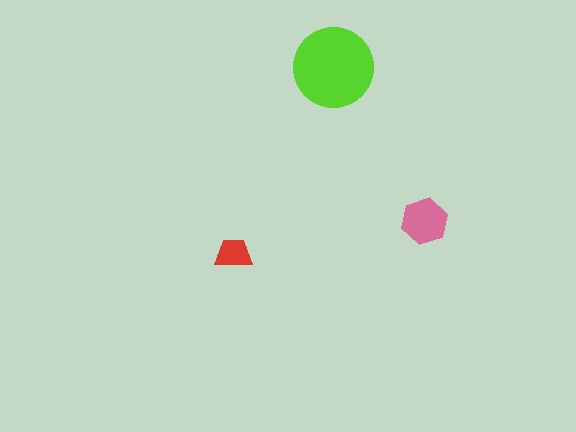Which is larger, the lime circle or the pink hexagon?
The lime circle.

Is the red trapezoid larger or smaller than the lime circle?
Smaller.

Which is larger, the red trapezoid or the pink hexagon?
The pink hexagon.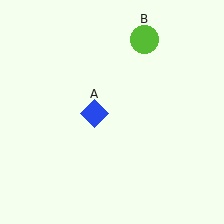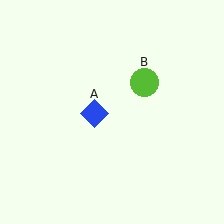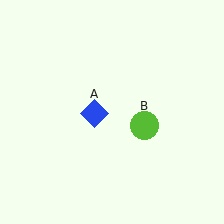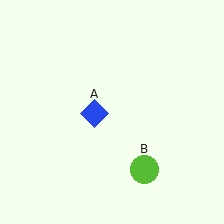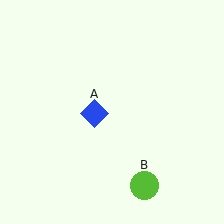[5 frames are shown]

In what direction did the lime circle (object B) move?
The lime circle (object B) moved down.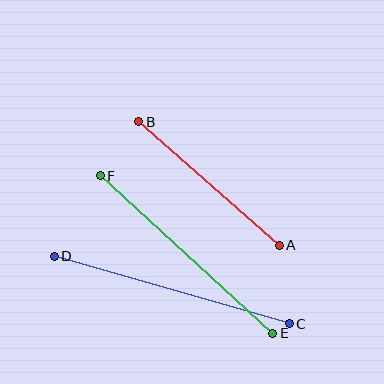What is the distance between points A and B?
The distance is approximately 187 pixels.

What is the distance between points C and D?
The distance is approximately 245 pixels.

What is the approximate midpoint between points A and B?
The midpoint is at approximately (209, 183) pixels.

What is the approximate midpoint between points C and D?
The midpoint is at approximately (172, 290) pixels.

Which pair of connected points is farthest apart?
Points C and D are farthest apart.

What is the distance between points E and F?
The distance is approximately 234 pixels.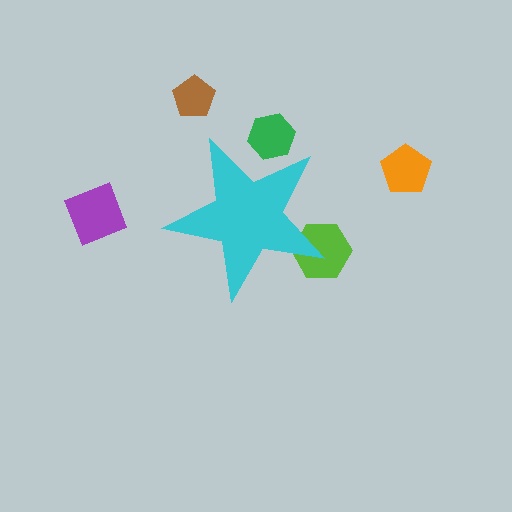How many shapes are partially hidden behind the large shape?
2 shapes are partially hidden.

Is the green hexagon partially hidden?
Yes, the green hexagon is partially hidden behind the cyan star.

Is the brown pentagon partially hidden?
No, the brown pentagon is fully visible.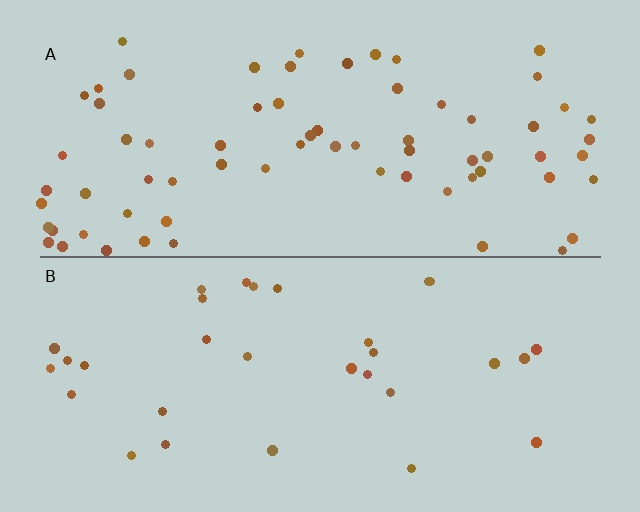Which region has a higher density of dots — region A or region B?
A (the top).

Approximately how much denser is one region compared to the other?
Approximately 2.3× — region A over region B.